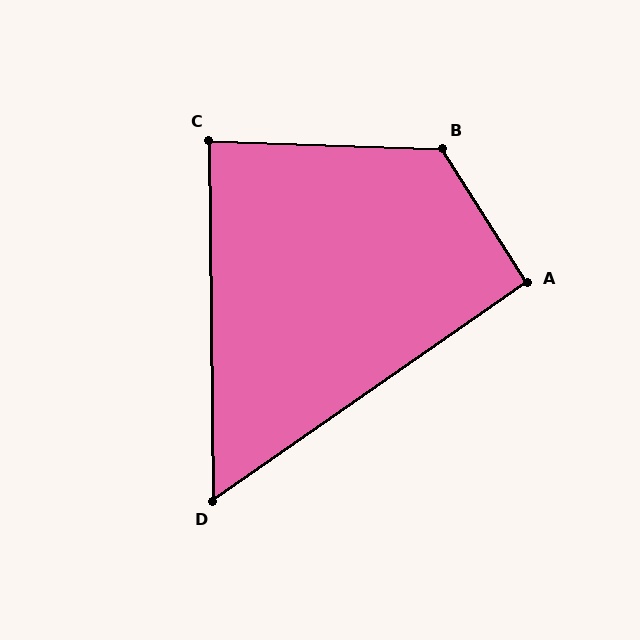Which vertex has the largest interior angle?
B, at approximately 124 degrees.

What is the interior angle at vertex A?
Approximately 93 degrees (approximately right).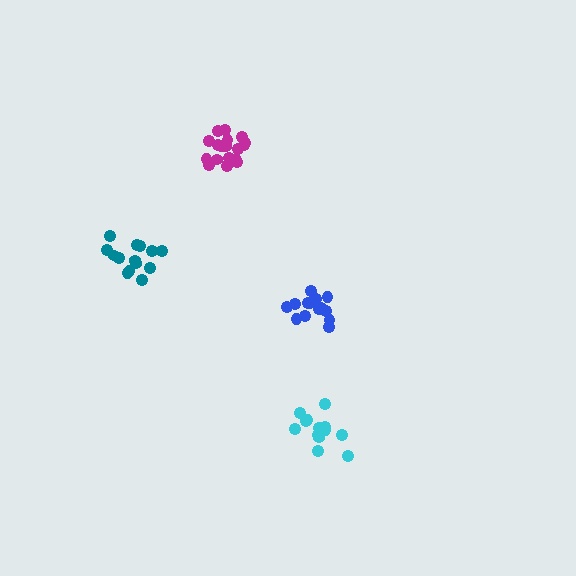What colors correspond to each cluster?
The clusters are colored: teal, magenta, cyan, blue.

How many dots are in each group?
Group 1: 14 dots, Group 2: 18 dots, Group 3: 13 dots, Group 4: 14 dots (59 total).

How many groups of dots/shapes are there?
There are 4 groups.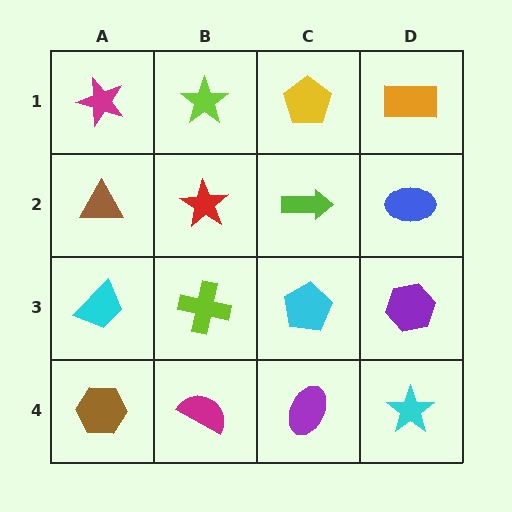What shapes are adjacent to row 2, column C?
A yellow pentagon (row 1, column C), a cyan pentagon (row 3, column C), a red star (row 2, column B), a blue ellipse (row 2, column D).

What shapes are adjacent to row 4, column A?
A cyan trapezoid (row 3, column A), a magenta semicircle (row 4, column B).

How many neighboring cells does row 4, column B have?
3.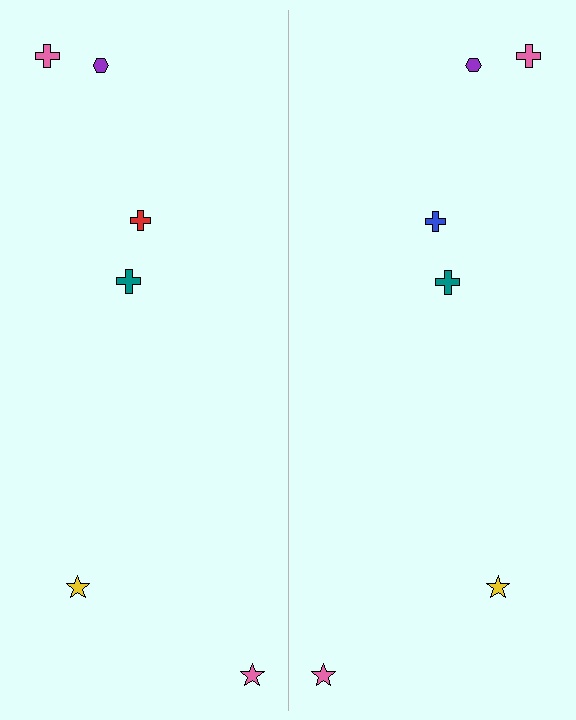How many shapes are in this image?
There are 12 shapes in this image.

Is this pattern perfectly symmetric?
No, the pattern is not perfectly symmetric. The blue cross on the right side breaks the symmetry — its mirror counterpart is red.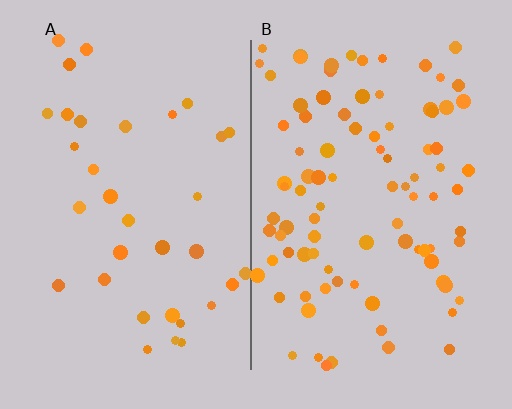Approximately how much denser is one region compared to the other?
Approximately 2.7× — region B over region A.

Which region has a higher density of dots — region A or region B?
B (the right).